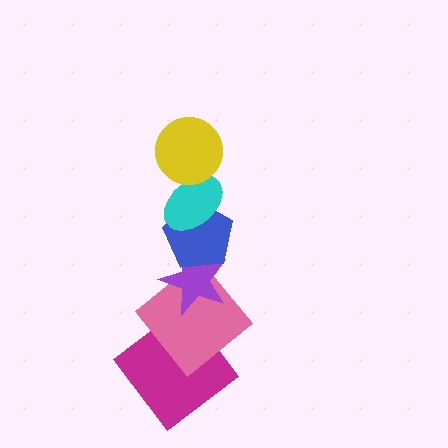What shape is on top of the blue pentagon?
The cyan ellipse is on top of the blue pentagon.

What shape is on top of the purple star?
The blue pentagon is on top of the purple star.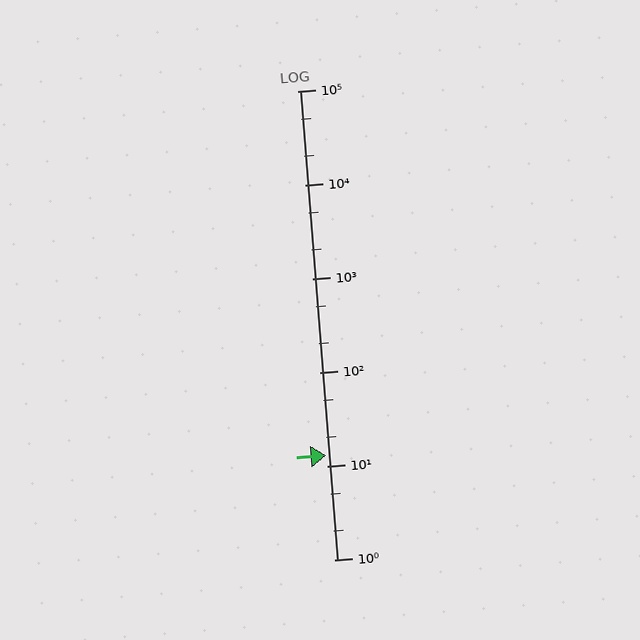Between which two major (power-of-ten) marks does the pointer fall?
The pointer is between 10 and 100.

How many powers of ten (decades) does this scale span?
The scale spans 5 decades, from 1 to 100000.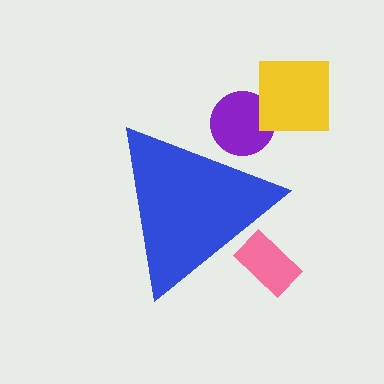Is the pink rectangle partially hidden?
Yes, the pink rectangle is partially hidden behind the blue triangle.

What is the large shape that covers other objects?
A blue triangle.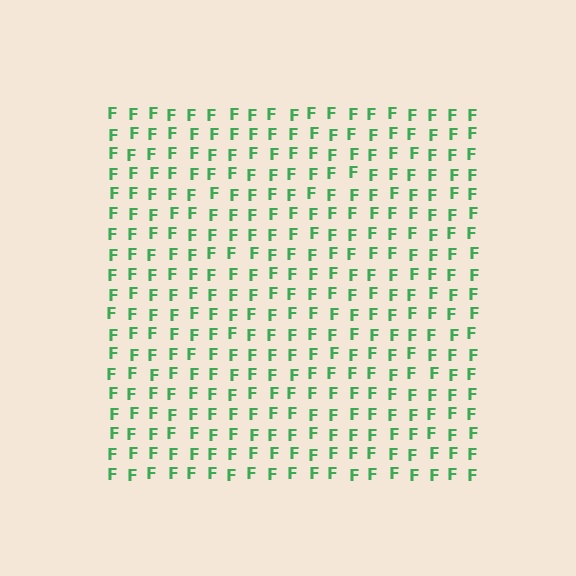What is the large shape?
The large shape is a square.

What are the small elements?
The small elements are letter F's.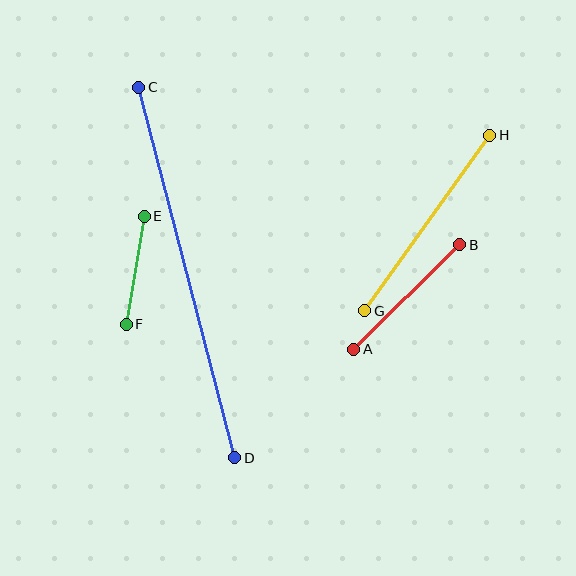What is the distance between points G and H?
The distance is approximately 216 pixels.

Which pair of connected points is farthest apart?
Points C and D are farthest apart.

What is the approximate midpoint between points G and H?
The midpoint is at approximately (427, 223) pixels.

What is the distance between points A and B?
The distance is approximately 149 pixels.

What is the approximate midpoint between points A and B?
The midpoint is at approximately (407, 297) pixels.